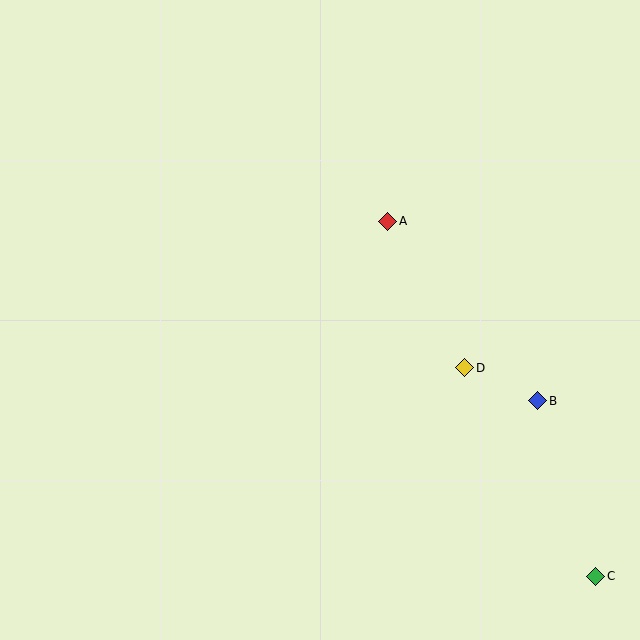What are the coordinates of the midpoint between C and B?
The midpoint between C and B is at (567, 488).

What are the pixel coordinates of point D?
Point D is at (465, 368).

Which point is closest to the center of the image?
Point A at (388, 221) is closest to the center.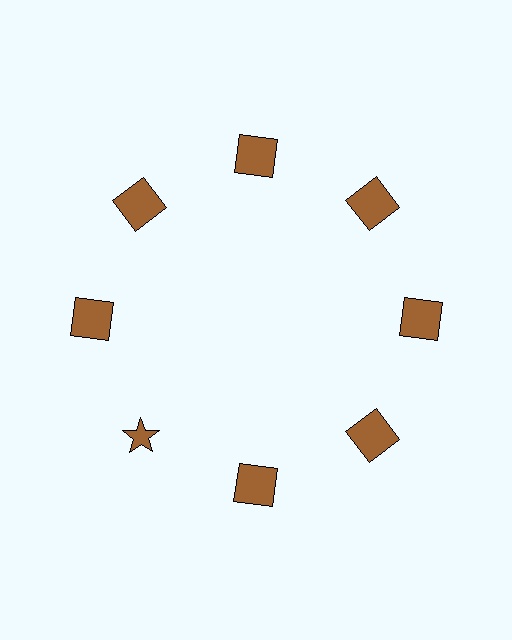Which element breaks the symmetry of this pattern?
The brown star at roughly the 8 o'clock position breaks the symmetry. All other shapes are brown squares.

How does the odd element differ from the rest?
It has a different shape: star instead of square.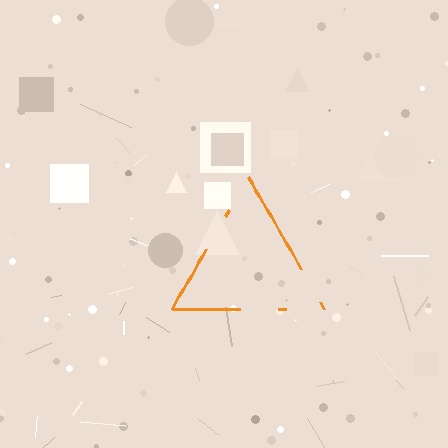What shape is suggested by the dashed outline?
The dashed outline suggests a triangle.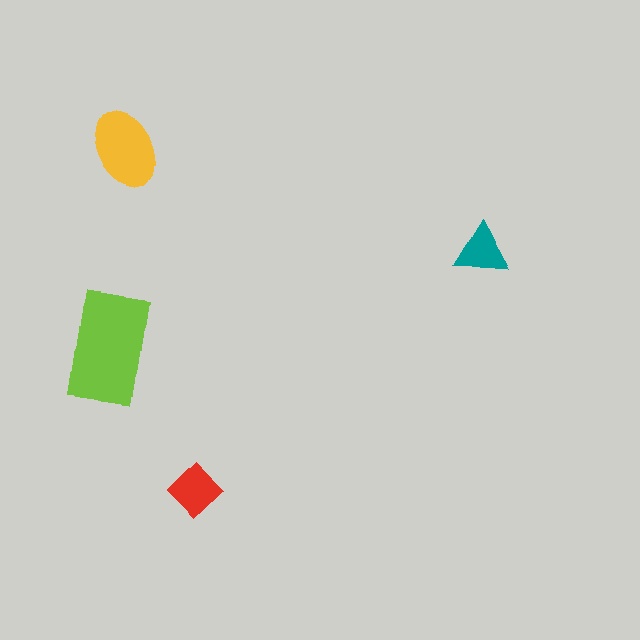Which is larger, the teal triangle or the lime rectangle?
The lime rectangle.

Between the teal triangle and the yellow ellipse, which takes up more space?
The yellow ellipse.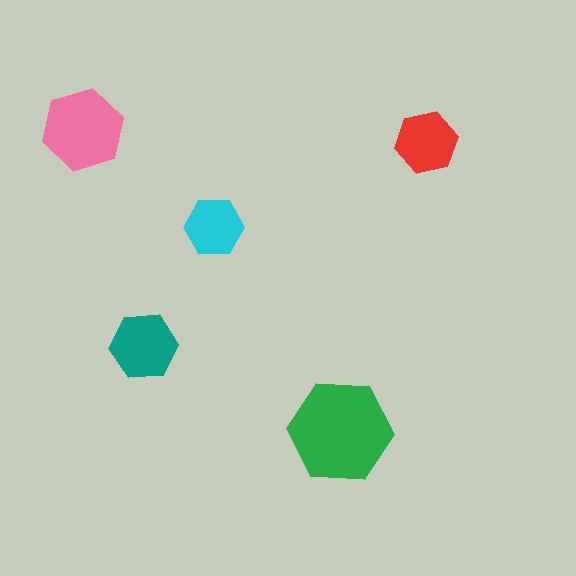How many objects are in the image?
There are 5 objects in the image.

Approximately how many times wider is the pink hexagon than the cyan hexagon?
About 1.5 times wider.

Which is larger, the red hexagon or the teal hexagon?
The teal one.